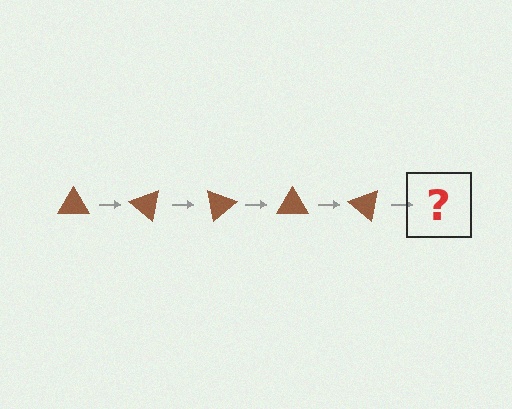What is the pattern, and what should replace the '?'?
The pattern is that the triangle rotates 40 degrees each step. The '?' should be a brown triangle rotated 200 degrees.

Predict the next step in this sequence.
The next step is a brown triangle rotated 200 degrees.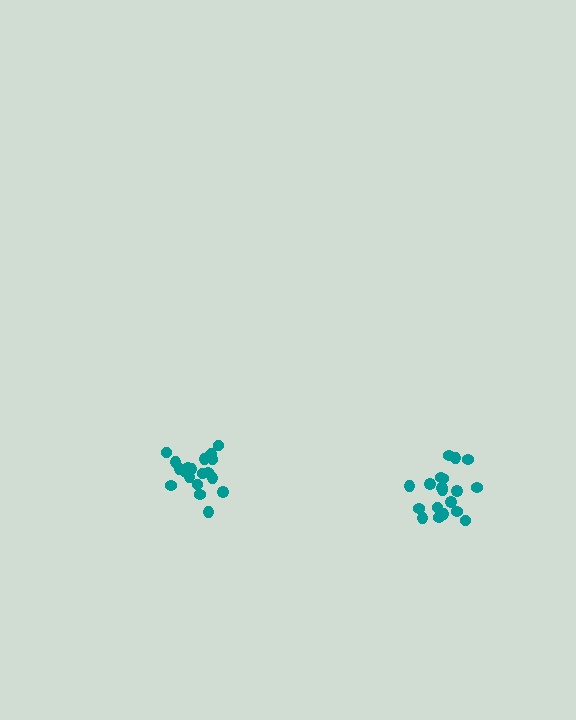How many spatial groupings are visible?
There are 2 spatial groupings.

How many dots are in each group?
Group 1: 20 dots, Group 2: 19 dots (39 total).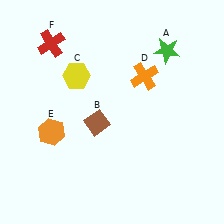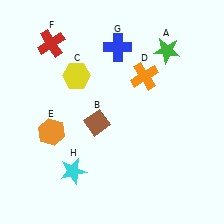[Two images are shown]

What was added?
A blue cross (G), a cyan star (H) were added in Image 2.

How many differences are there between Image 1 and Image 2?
There are 2 differences between the two images.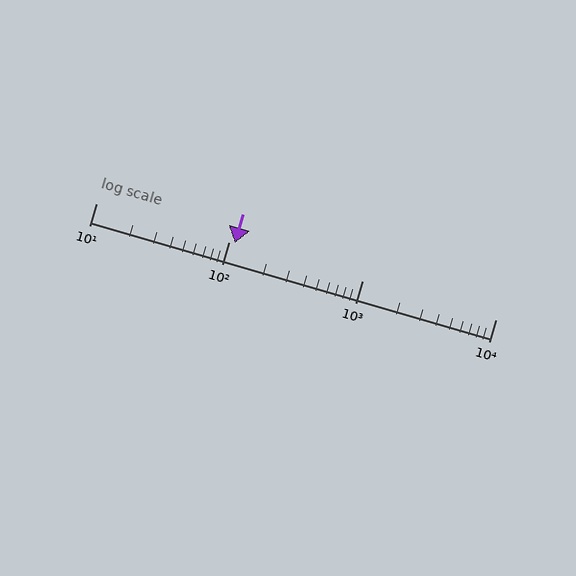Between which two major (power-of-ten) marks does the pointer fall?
The pointer is between 100 and 1000.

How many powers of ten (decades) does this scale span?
The scale spans 3 decades, from 10 to 10000.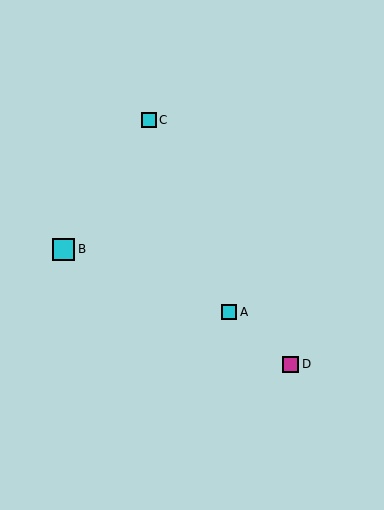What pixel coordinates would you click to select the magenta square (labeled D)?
Click at (290, 365) to select the magenta square D.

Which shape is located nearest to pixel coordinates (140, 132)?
The cyan square (labeled C) at (149, 120) is nearest to that location.